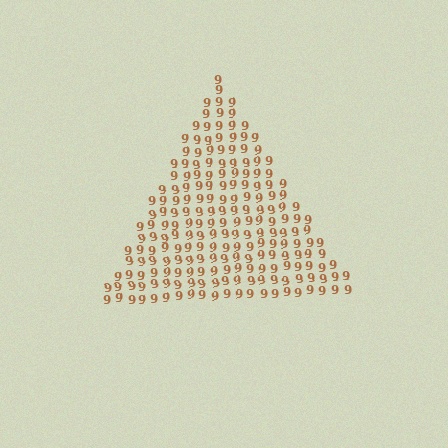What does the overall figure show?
The overall figure shows a triangle.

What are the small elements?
The small elements are digit 9's.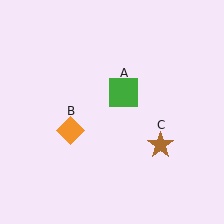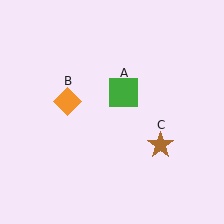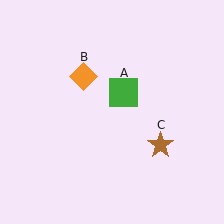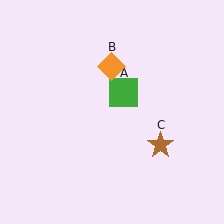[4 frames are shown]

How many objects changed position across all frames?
1 object changed position: orange diamond (object B).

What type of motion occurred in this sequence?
The orange diamond (object B) rotated clockwise around the center of the scene.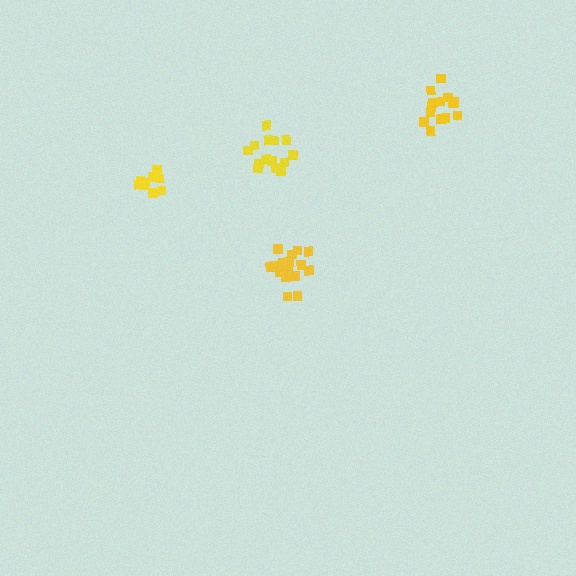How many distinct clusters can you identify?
There are 4 distinct clusters.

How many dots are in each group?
Group 1: 14 dots, Group 2: 12 dots, Group 3: 15 dots, Group 4: 17 dots (58 total).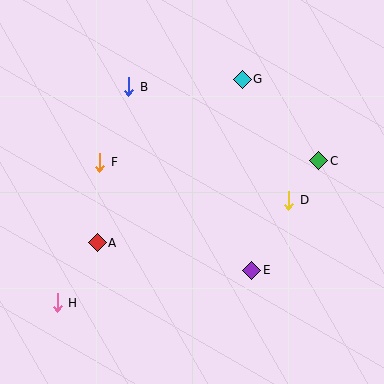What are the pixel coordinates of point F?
Point F is at (100, 162).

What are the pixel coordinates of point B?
Point B is at (129, 87).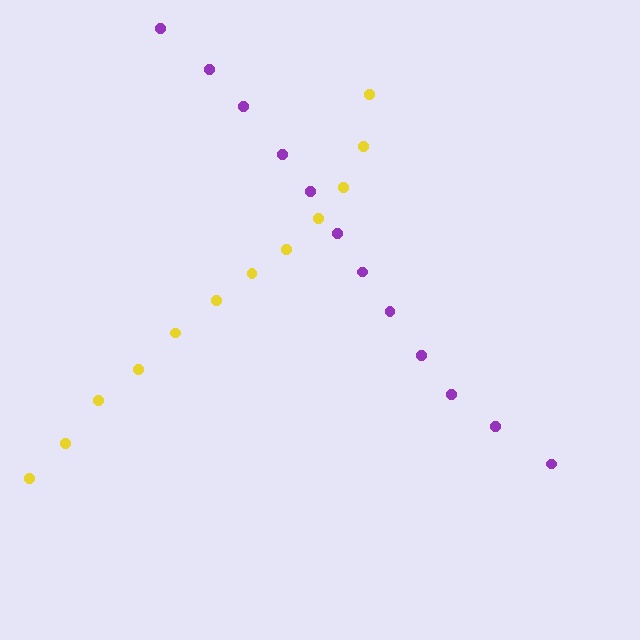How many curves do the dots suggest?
There are 2 distinct paths.